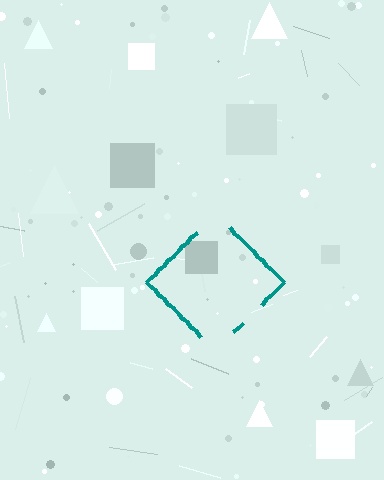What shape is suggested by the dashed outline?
The dashed outline suggests a diamond.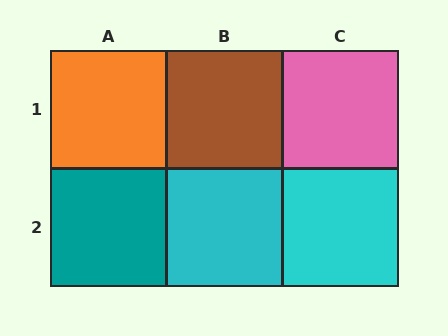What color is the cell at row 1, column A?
Orange.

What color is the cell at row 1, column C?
Pink.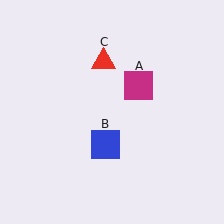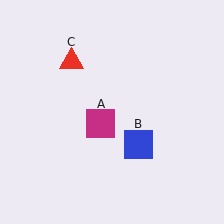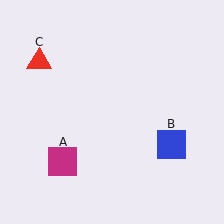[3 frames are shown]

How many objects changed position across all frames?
3 objects changed position: magenta square (object A), blue square (object B), red triangle (object C).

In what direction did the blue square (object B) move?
The blue square (object B) moved right.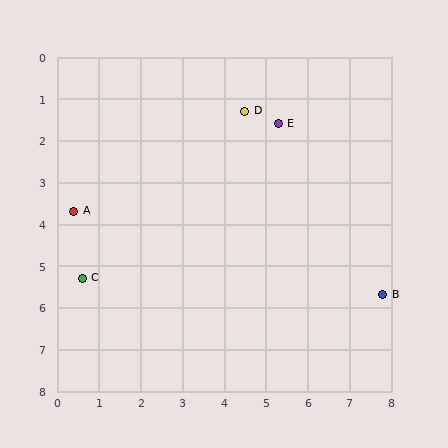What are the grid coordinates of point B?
Point B is at approximately (7.8, 5.7).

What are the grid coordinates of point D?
Point D is at approximately (4.5, 1.3).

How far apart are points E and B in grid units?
Points E and B are about 4.8 grid units apart.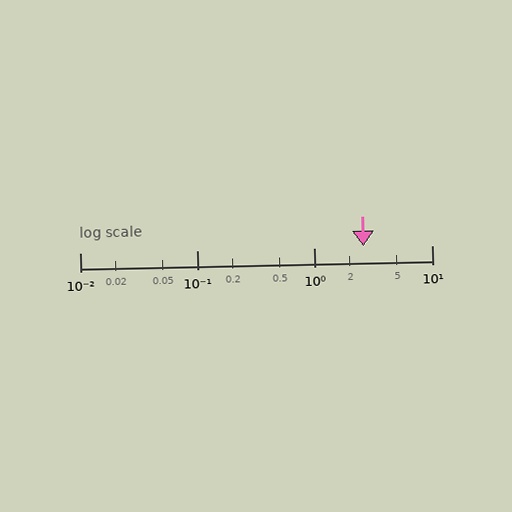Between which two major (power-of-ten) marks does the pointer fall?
The pointer is between 1 and 10.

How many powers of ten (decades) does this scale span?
The scale spans 3 decades, from 0.01 to 10.